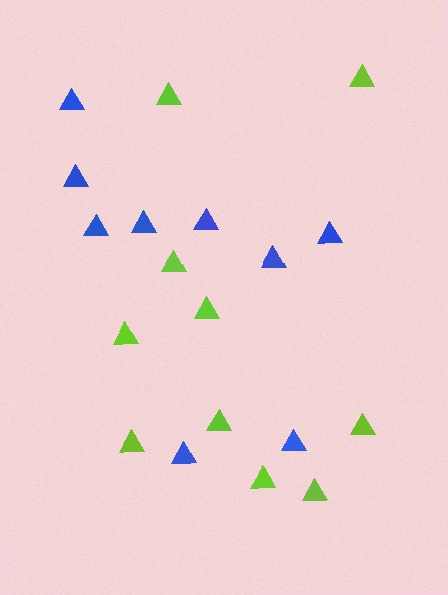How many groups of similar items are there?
There are 2 groups: one group of lime triangles (10) and one group of blue triangles (9).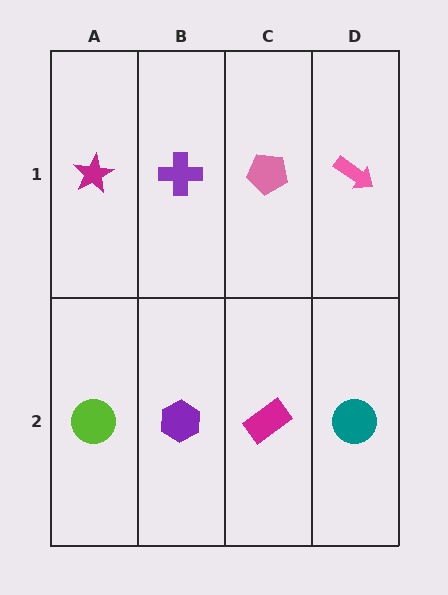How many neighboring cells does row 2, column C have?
3.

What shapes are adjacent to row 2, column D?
A pink arrow (row 1, column D), a magenta rectangle (row 2, column C).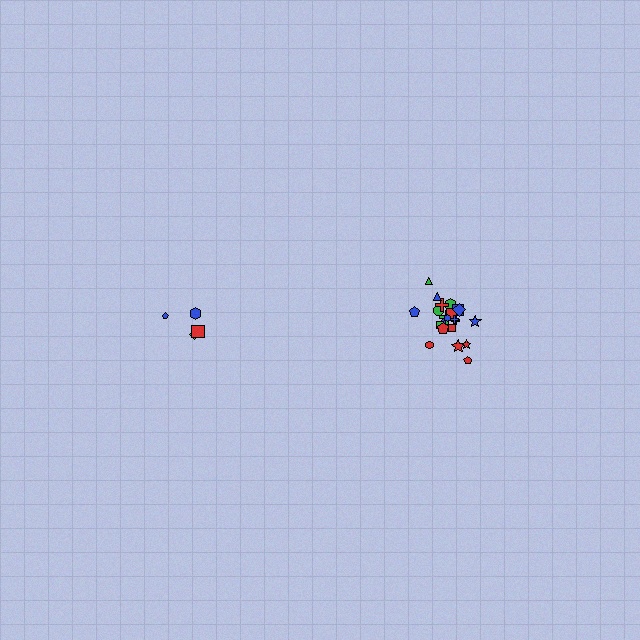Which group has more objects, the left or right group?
The right group.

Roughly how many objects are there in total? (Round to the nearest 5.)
Roughly 25 objects in total.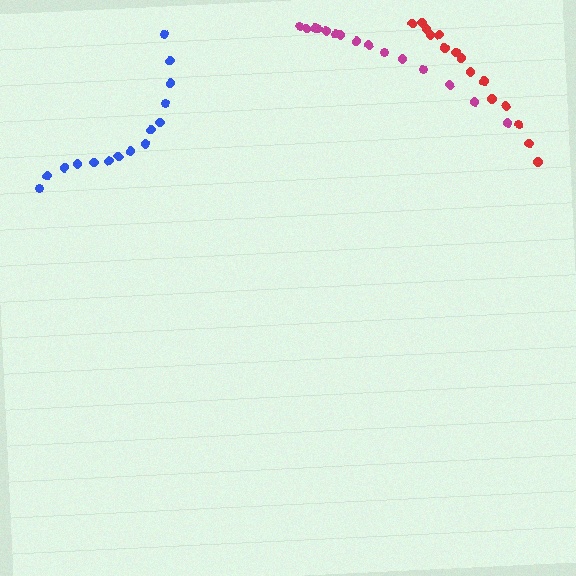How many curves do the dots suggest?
There are 3 distinct paths.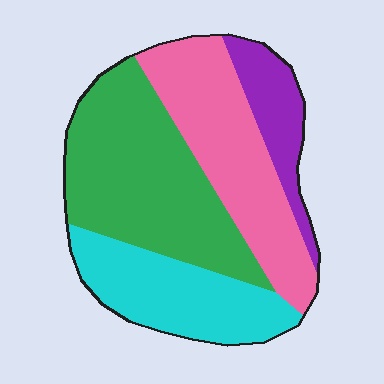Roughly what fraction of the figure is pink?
Pink covers about 30% of the figure.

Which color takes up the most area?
Green, at roughly 35%.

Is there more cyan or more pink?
Pink.